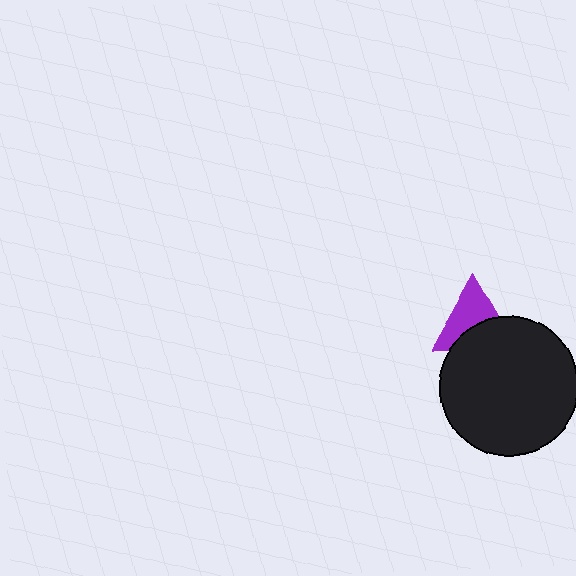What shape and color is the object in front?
The object in front is a black circle.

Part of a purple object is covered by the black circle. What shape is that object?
It is a triangle.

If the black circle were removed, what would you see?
You would see the complete purple triangle.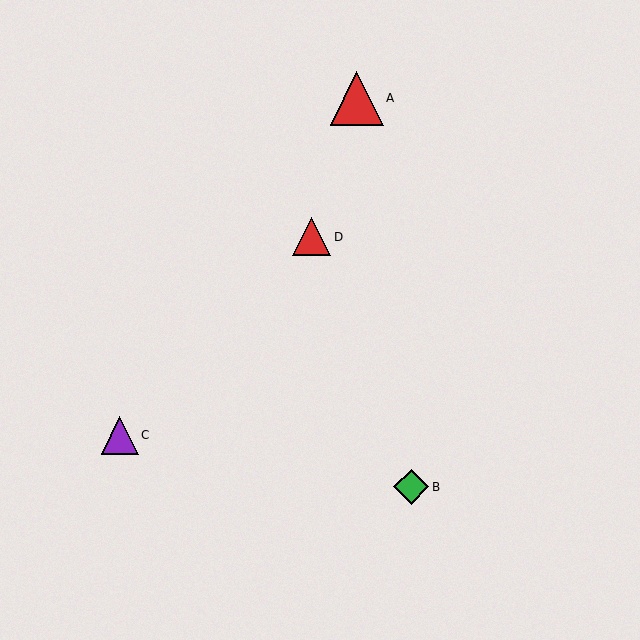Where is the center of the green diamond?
The center of the green diamond is at (411, 487).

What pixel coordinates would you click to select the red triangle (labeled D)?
Click at (312, 237) to select the red triangle D.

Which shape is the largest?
The red triangle (labeled A) is the largest.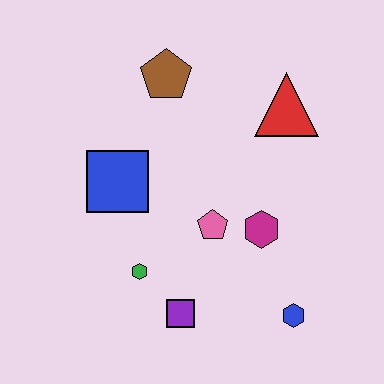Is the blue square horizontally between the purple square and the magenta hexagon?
No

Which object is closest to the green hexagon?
The purple square is closest to the green hexagon.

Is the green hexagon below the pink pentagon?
Yes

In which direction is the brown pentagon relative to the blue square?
The brown pentagon is above the blue square.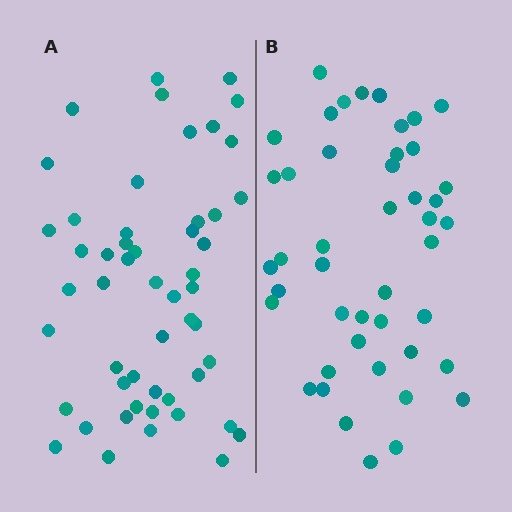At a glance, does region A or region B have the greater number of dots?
Region A (the left region) has more dots.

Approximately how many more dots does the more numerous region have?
Region A has roughly 8 or so more dots than region B.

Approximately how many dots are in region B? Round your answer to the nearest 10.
About 40 dots. (The exact count is 45, which rounds to 40.)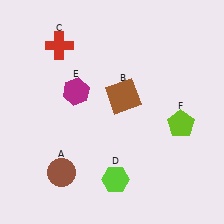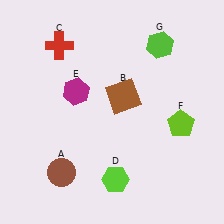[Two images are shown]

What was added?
A lime hexagon (G) was added in Image 2.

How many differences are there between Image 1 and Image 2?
There is 1 difference between the two images.